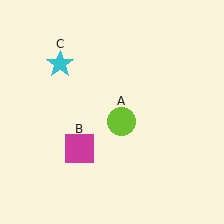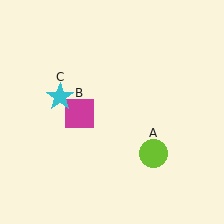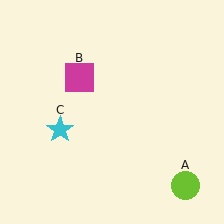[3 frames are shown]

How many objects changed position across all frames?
3 objects changed position: lime circle (object A), magenta square (object B), cyan star (object C).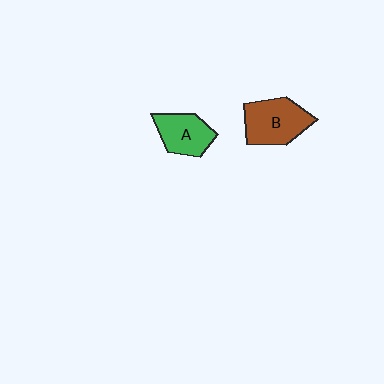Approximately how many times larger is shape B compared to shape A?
Approximately 1.3 times.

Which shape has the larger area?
Shape B (brown).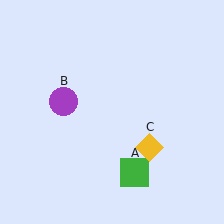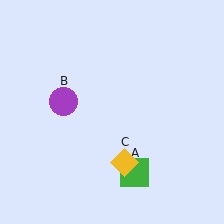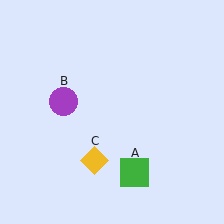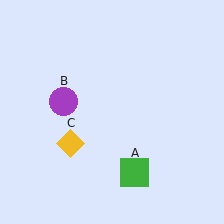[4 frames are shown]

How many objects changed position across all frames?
1 object changed position: yellow diamond (object C).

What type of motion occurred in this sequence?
The yellow diamond (object C) rotated clockwise around the center of the scene.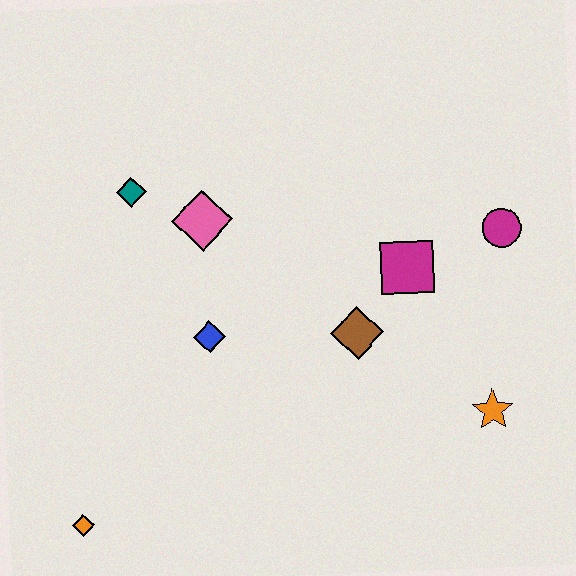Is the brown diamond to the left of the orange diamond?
No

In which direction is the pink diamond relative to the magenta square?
The pink diamond is to the left of the magenta square.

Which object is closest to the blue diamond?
The pink diamond is closest to the blue diamond.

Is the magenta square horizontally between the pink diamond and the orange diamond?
No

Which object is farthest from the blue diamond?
The magenta circle is farthest from the blue diamond.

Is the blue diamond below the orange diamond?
No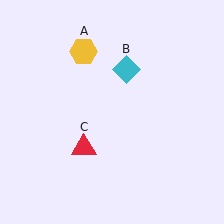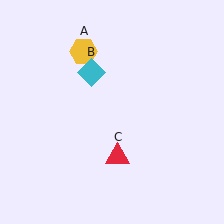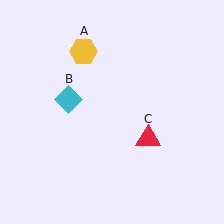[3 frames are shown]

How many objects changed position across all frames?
2 objects changed position: cyan diamond (object B), red triangle (object C).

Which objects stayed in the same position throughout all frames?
Yellow hexagon (object A) remained stationary.